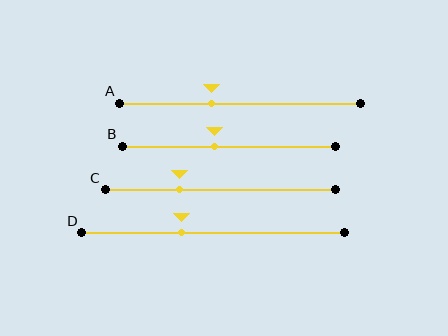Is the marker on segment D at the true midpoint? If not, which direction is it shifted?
No, the marker on segment D is shifted to the left by about 12% of the segment length.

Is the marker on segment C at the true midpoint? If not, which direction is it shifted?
No, the marker on segment C is shifted to the left by about 17% of the segment length.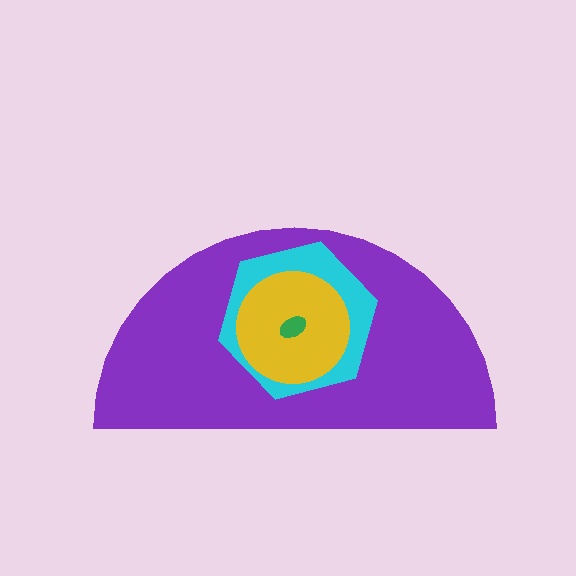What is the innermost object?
The green ellipse.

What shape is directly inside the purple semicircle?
The cyan hexagon.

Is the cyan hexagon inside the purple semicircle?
Yes.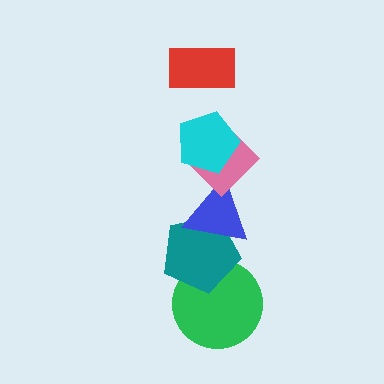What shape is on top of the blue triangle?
The pink diamond is on top of the blue triangle.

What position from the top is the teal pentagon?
The teal pentagon is 5th from the top.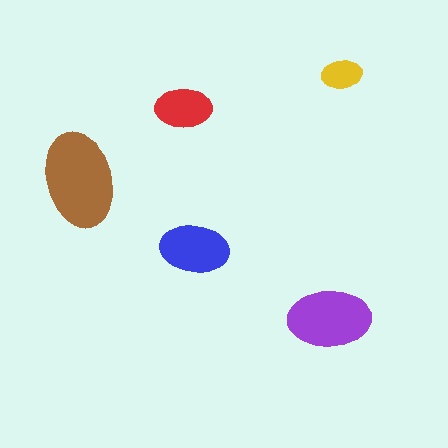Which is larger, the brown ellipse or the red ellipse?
The brown one.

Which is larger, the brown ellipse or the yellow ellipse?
The brown one.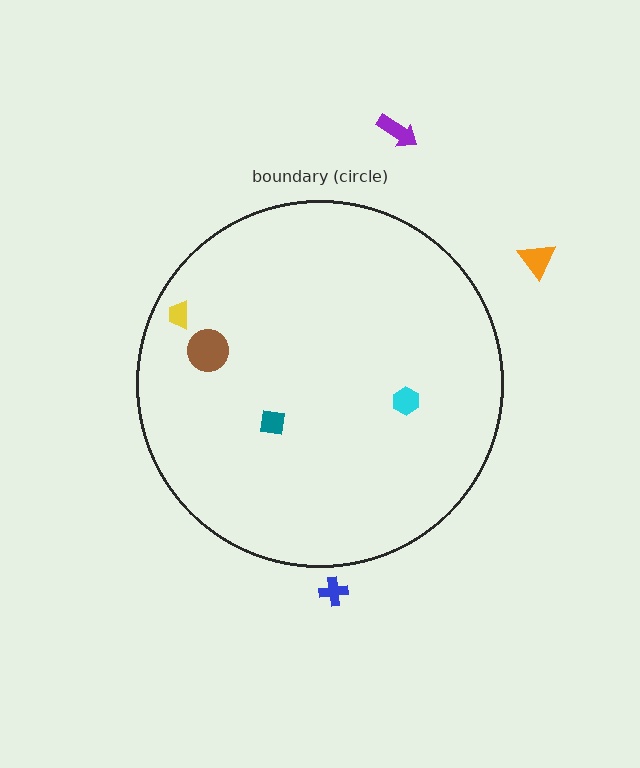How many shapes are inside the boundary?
4 inside, 3 outside.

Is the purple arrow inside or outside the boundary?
Outside.